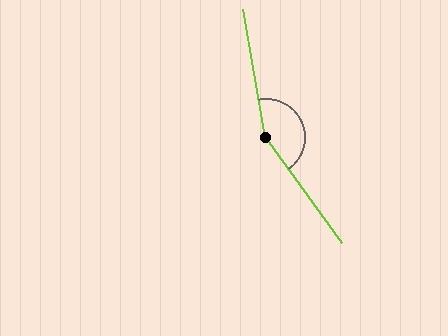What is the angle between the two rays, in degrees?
Approximately 154 degrees.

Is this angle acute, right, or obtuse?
It is obtuse.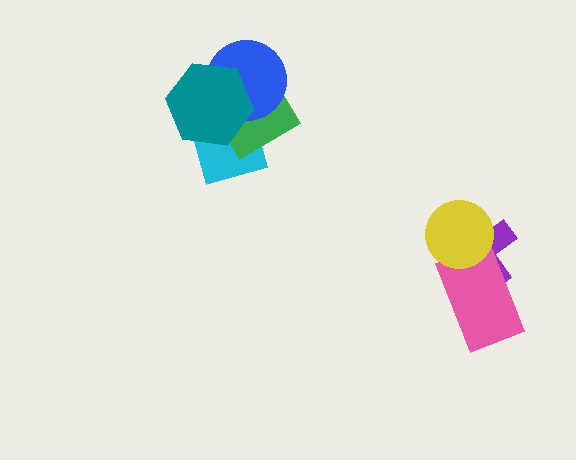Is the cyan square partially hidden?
Yes, it is partially covered by another shape.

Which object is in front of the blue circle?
The teal hexagon is in front of the blue circle.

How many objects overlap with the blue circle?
2 objects overlap with the blue circle.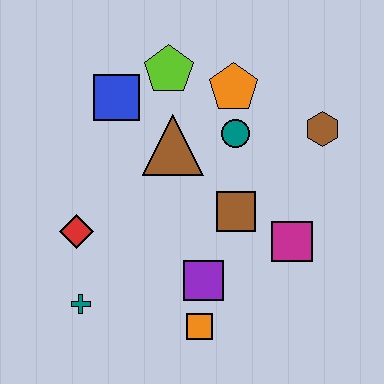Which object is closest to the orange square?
The purple square is closest to the orange square.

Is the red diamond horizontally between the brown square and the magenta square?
No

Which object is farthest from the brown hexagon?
The teal cross is farthest from the brown hexagon.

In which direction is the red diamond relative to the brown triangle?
The red diamond is to the left of the brown triangle.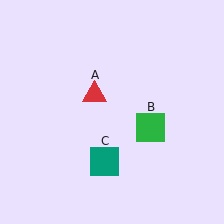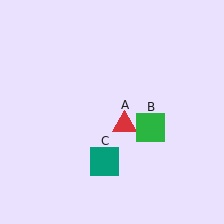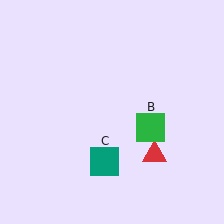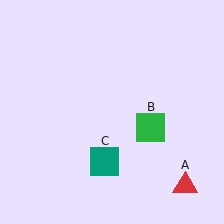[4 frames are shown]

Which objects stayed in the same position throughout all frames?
Green square (object B) and teal square (object C) remained stationary.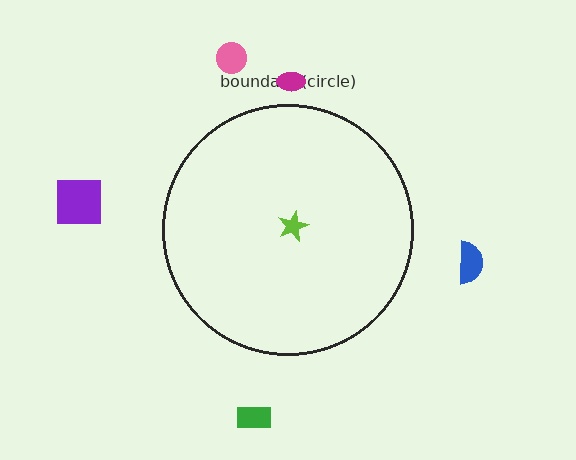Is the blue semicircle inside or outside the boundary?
Outside.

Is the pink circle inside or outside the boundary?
Outside.